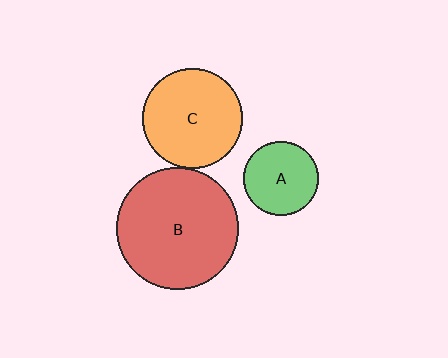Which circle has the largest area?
Circle B (red).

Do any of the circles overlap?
No, none of the circles overlap.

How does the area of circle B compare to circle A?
Approximately 2.7 times.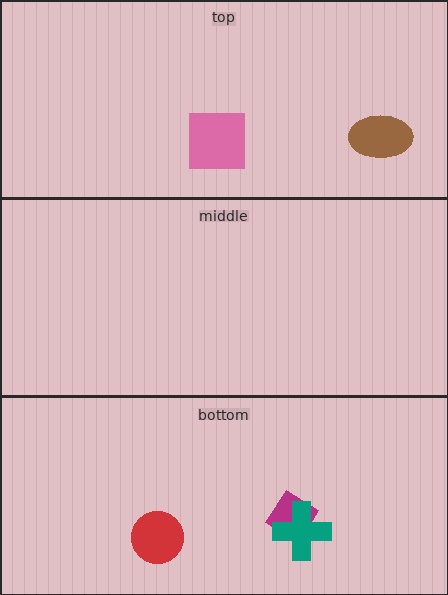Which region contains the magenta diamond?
The bottom region.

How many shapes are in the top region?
2.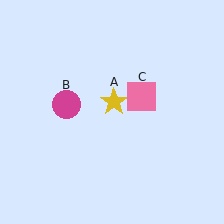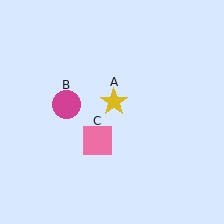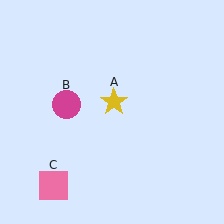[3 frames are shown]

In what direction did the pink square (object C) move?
The pink square (object C) moved down and to the left.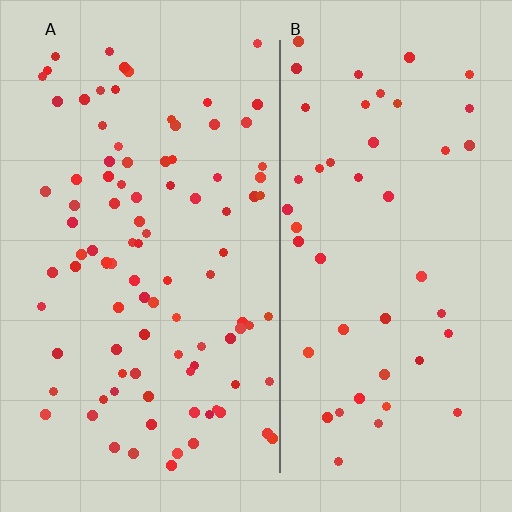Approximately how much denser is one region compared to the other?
Approximately 2.0× — region A over region B.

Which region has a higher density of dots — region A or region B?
A (the left).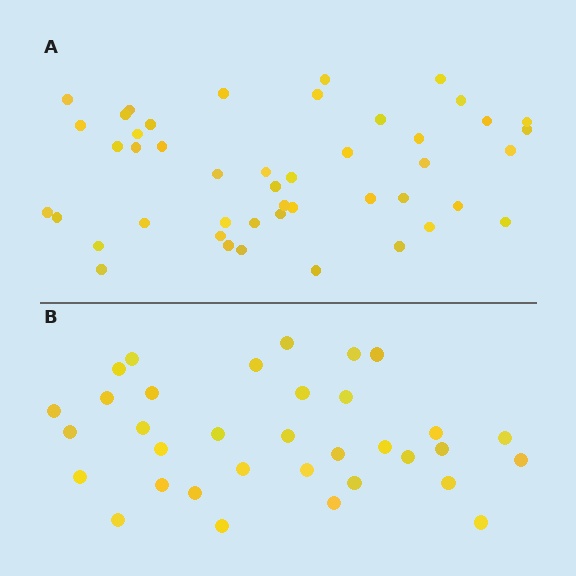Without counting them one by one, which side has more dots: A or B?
Region A (the top region) has more dots.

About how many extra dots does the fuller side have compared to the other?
Region A has roughly 12 or so more dots than region B.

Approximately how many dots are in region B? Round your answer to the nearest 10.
About 30 dots. (The exact count is 34, which rounds to 30.)